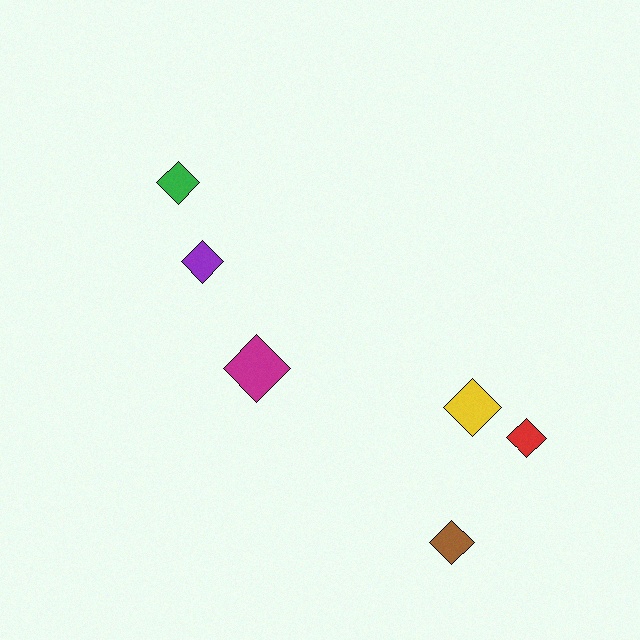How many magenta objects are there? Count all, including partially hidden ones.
There is 1 magenta object.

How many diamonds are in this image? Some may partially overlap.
There are 6 diamonds.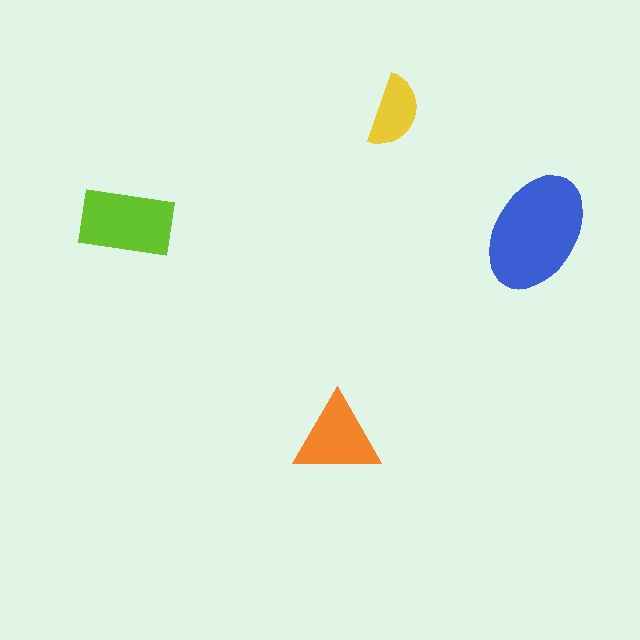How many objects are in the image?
There are 4 objects in the image.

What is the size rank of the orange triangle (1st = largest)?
3rd.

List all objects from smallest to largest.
The yellow semicircle, the orange triangle, the lime rectangle, the blue ellipse.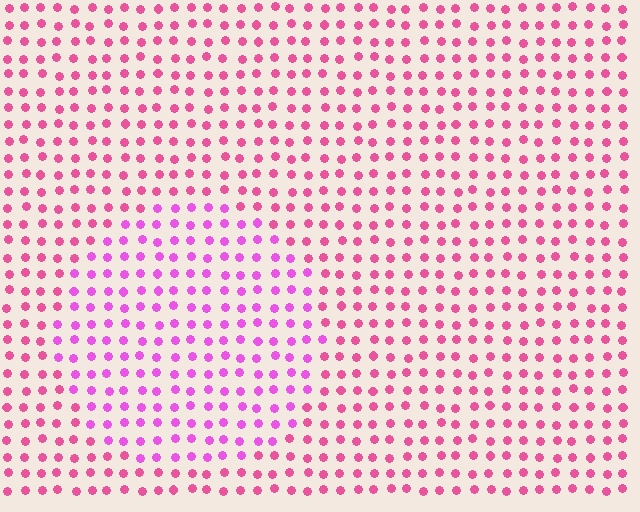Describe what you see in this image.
The image is filled with small pink elements in a uniform arrangement. A circle-shaped region is visible where the elements are tinted to a slightly different hue, forming a subtle color boundary.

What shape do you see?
I see a circle.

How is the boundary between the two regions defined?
The boundary is defined purely by a slight shift in hue (about 29 degrees). Spacing, size, and orientation are identical on both sides.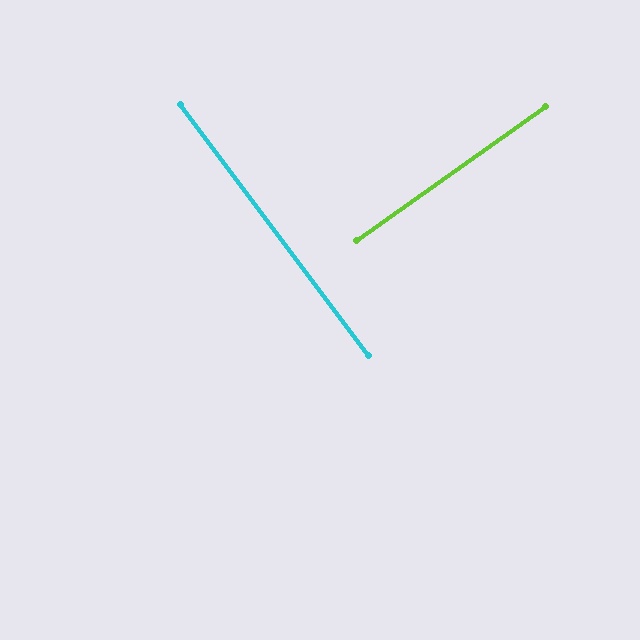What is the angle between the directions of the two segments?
Approximately 89 degrees.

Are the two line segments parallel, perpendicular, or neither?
Perpendicular — they meet at approximately 89°.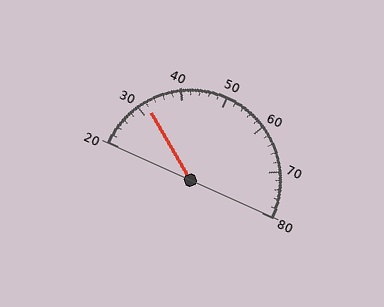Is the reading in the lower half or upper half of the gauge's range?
The reading is in the lower half of the range (20 to 80).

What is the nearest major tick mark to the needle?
The nearest major tick mark is 30.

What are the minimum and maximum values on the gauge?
The gauge ranges from 20 to 80.